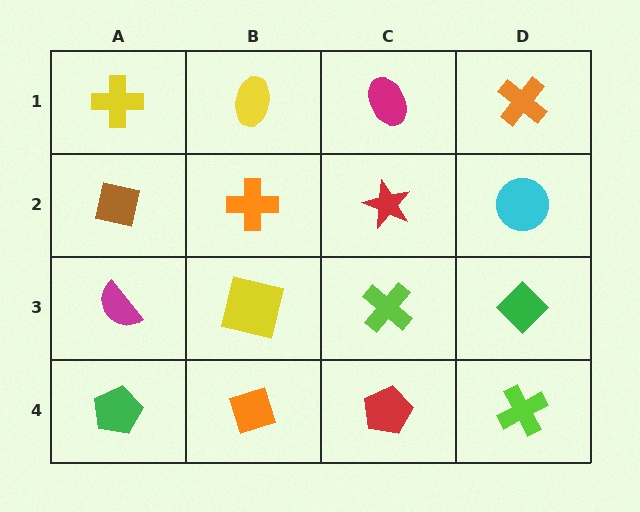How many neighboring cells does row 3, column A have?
3.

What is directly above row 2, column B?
A yellow ellipse.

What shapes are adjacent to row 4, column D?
A green diamond (row 3, column D), a red pentagon (row 4, column C).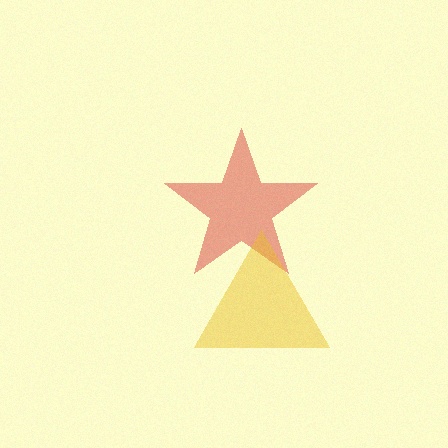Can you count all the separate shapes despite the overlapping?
Yes, there are 2 separate shapes.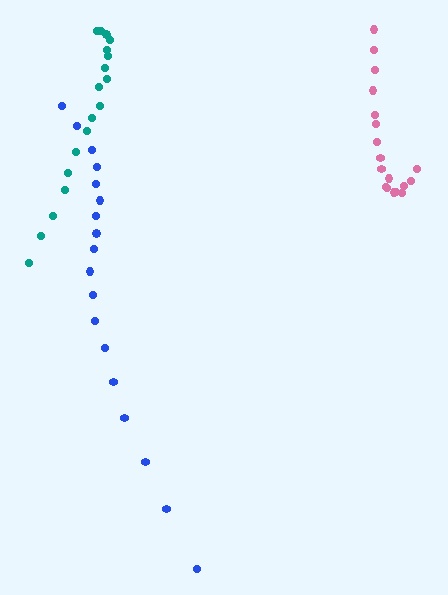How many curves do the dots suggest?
There are 3 distinct paths.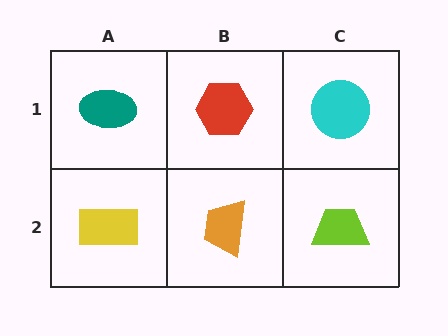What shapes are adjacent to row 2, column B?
A red hexagon (row 1, column B), a yellow rectangle (row 2, column A), a lime trapezoid (row 2, column C).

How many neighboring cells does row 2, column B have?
3.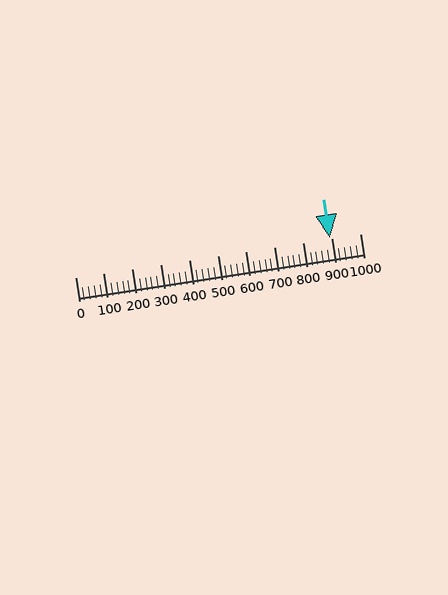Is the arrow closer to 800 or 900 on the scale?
The arrow is closer to 900.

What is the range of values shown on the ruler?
The ruler shows values from 0 to 1000.